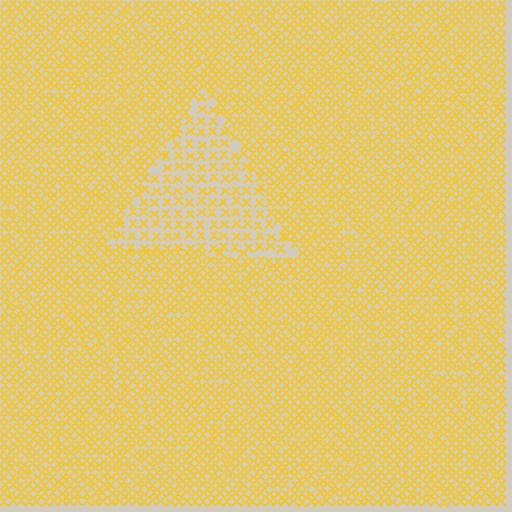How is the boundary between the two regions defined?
The boundary is defined by a change in element density (approximately 1.9x ratio). All elements are the same color, size, and shape.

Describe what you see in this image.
The image contains small yellow elements arranged at two different densities. A triangle-shaped region is visible where the elements are less densely packed than the surrounding area.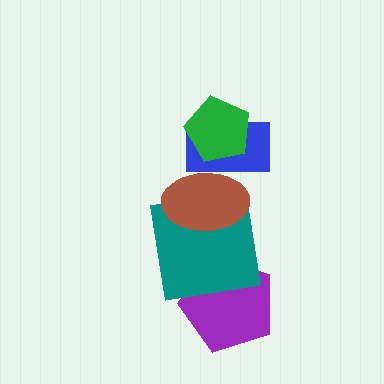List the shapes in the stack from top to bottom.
From top to bottom: the green pentagon, the blue rectangle, the brown ellipse, the teal square, the purple pentagon.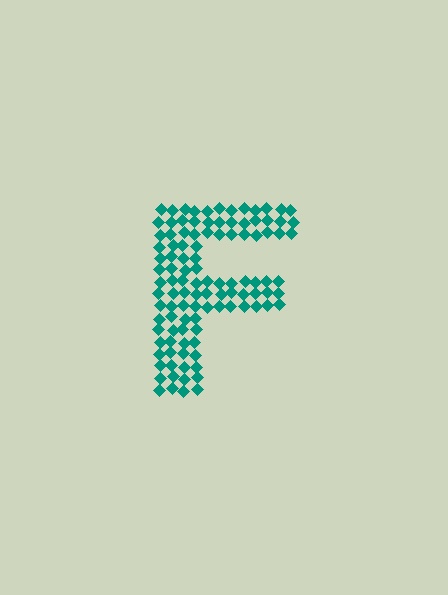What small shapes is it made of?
It is made of small diamonds.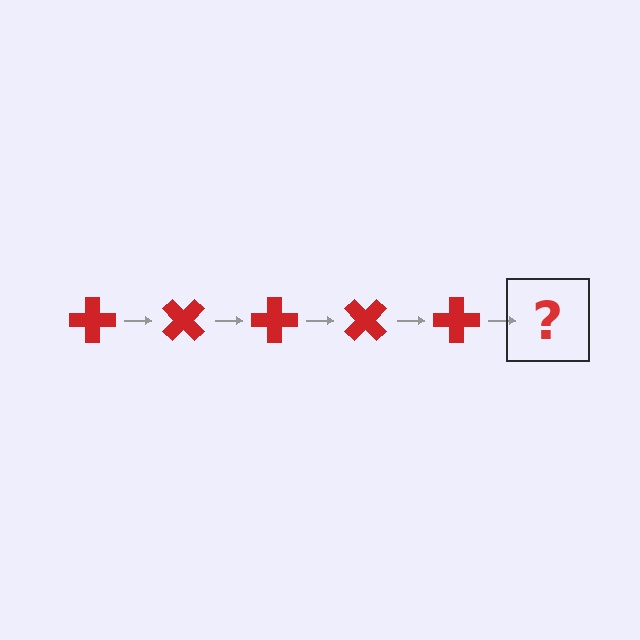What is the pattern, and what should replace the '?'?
The pattern is that the cross rotates 45 degrees each step. The '?' should be a red cross rotated 225 degrees.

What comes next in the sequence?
The next element should be a red cross rotated 225 degrees.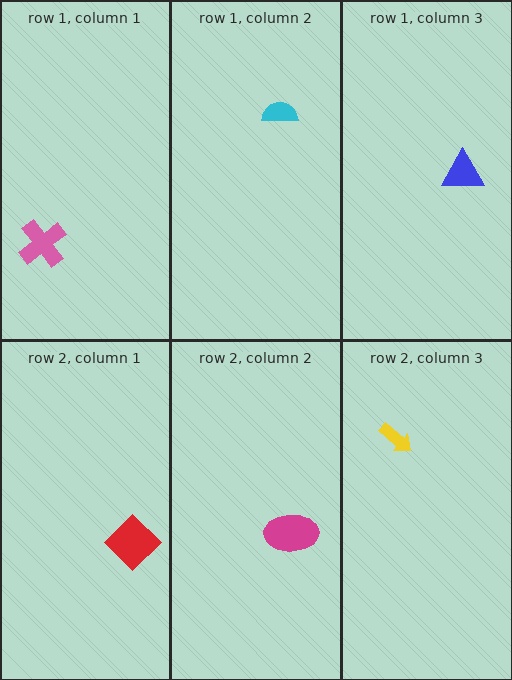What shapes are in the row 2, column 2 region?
The magenta ellipse.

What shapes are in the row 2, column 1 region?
The red diamond.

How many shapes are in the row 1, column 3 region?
1.